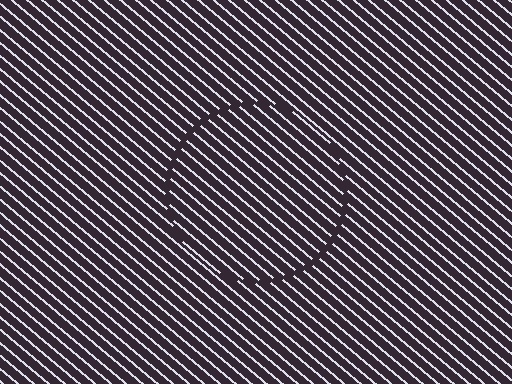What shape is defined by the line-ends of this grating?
An illusory circle. The interior of the shape contains the same grating, shifted by half a period — the contour is defined by the phase discontinuity where line-ends from the inner and outer gratings abut.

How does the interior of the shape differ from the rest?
The interior of the shape contains the same grating, shifted by half a period — the contour is defined by the phase discontinuity where line-ends from the inner and outer gratings abut.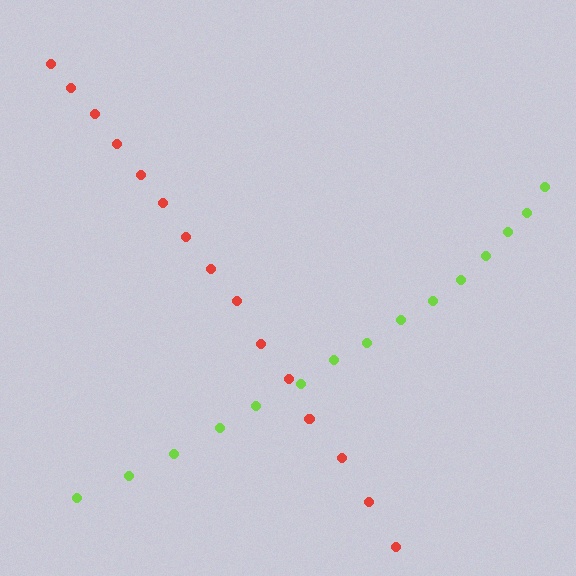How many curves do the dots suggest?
There are 2 distinct paths.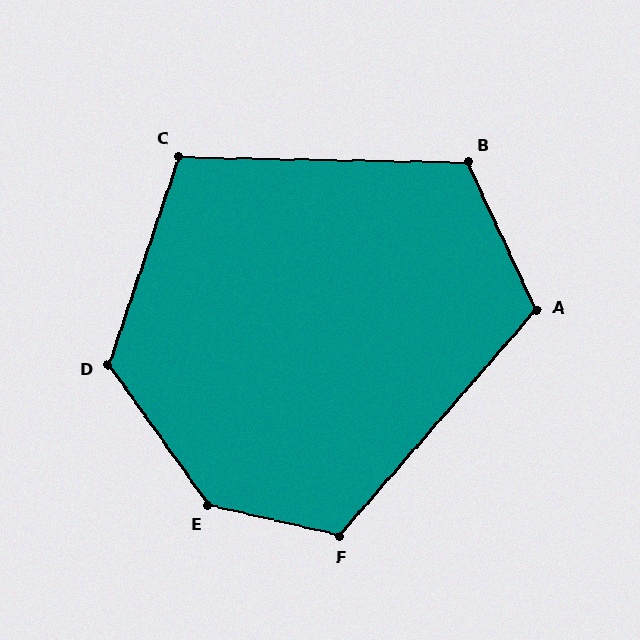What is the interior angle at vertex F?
Approximately 118 degrees (obtuse).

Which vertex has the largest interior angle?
E, at approximately 138 degrees.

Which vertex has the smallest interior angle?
C, at approximately 107 degrees.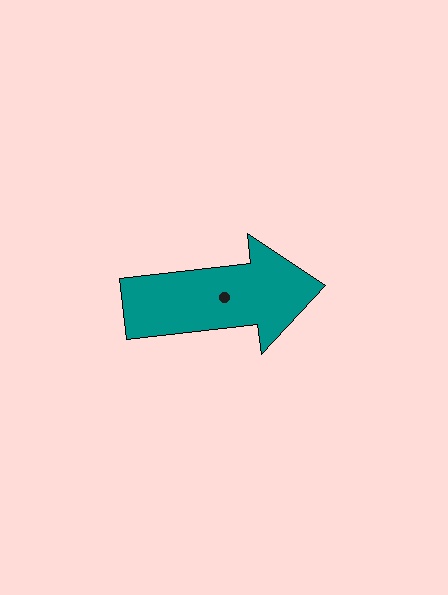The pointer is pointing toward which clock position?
Roughly 3 o'clock.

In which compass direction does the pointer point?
East.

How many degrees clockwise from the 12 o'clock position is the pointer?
Approximately 83 degrees.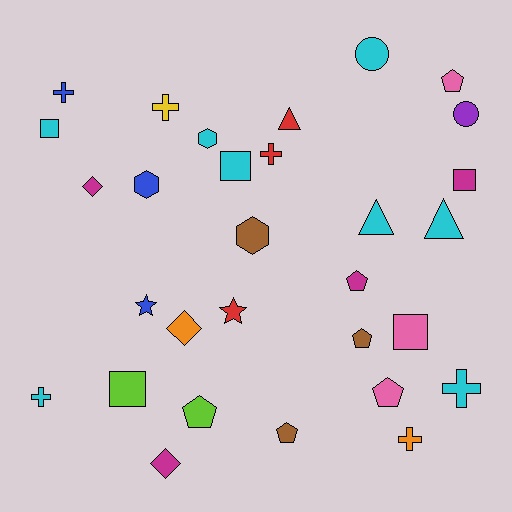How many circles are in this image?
There are 2 circles.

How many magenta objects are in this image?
There are 4 magenta objects.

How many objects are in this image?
There are 30 objects.